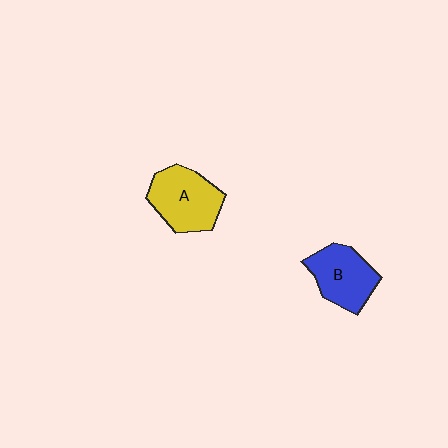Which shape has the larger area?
Shape A (yellow).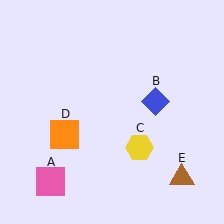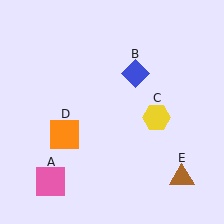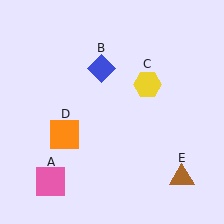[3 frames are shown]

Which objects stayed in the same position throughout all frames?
Pink square (object A) and orange square (object D) and brown triangle (object E) remained stationary.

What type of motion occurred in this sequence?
The blue diamond (object B), yellow hexagon (object C) rotated counterclockwise around the center of the scene.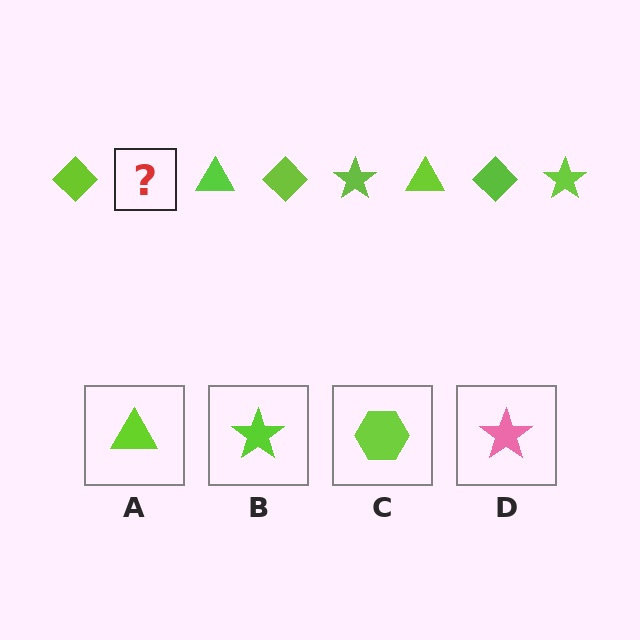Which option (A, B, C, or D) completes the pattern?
B.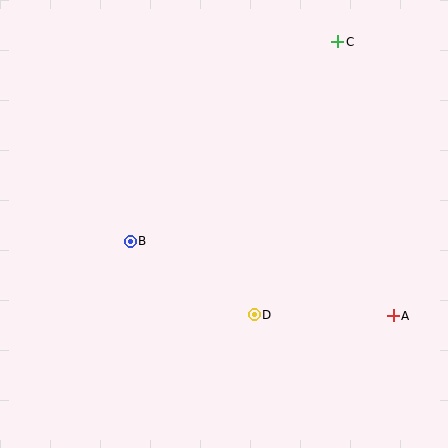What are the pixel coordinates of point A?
Point A is at (393, 316).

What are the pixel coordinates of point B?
Point B is at (130, 241).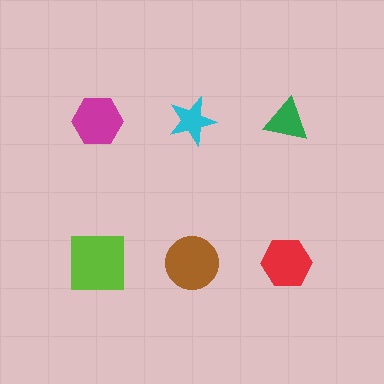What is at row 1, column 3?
A green triangle.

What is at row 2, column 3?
A red hexagon.